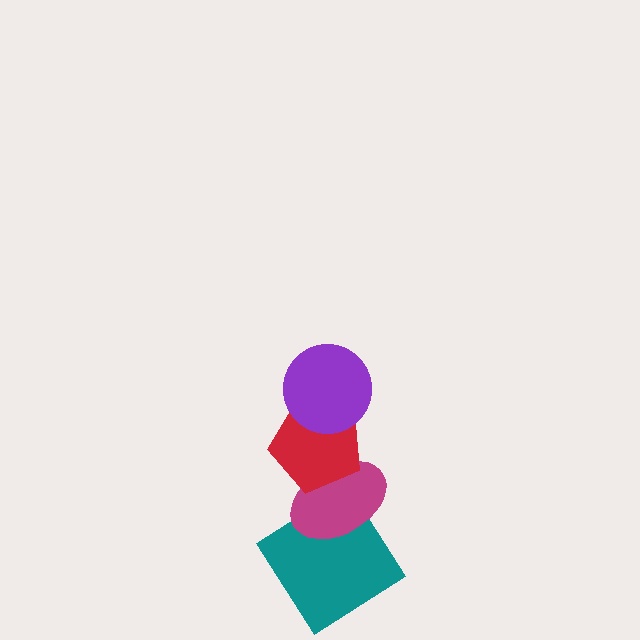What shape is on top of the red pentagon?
The purple circle is on top of the red pentagon.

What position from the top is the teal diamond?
The teal diamond is 4th from the top.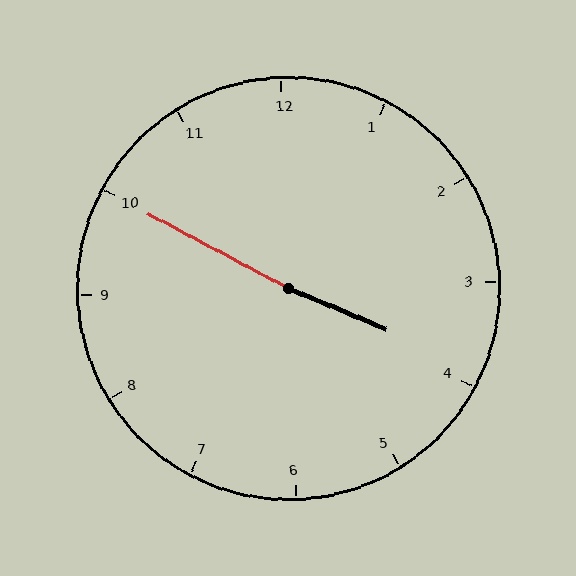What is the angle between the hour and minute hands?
Approximately 175 degrees.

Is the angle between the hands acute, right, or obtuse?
It is obtuse.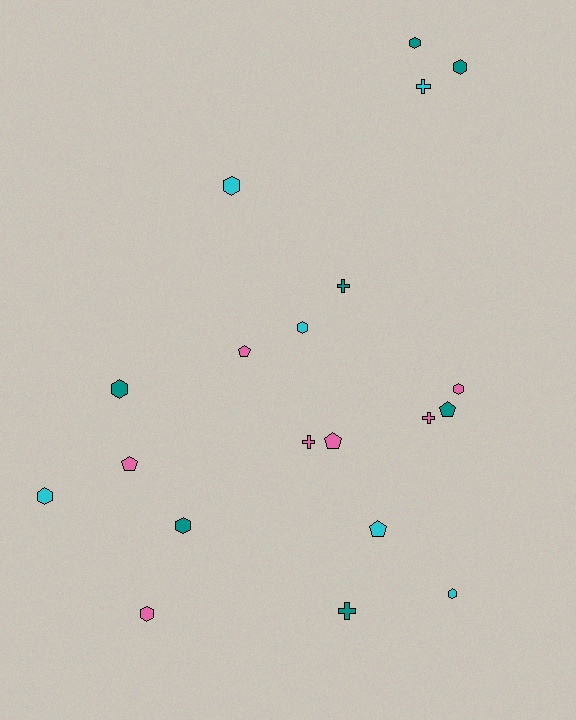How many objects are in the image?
There are 20 objects.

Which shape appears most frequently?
Hexagon, with 10 objects.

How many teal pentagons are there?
There is 1 teal pentagon.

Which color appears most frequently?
Teal, with 7 objects.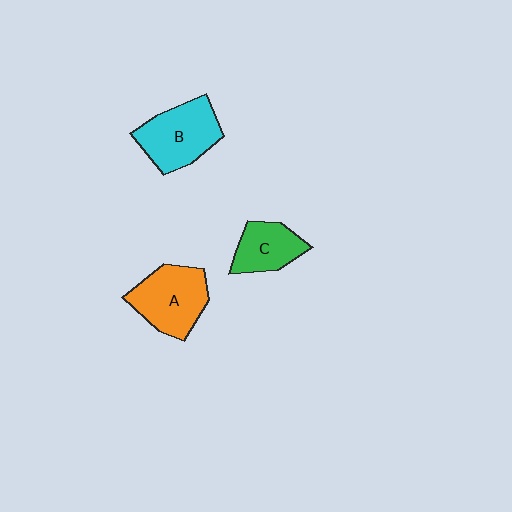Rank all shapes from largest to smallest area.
From largest to smallest: A (orange), B (cyan), C (green).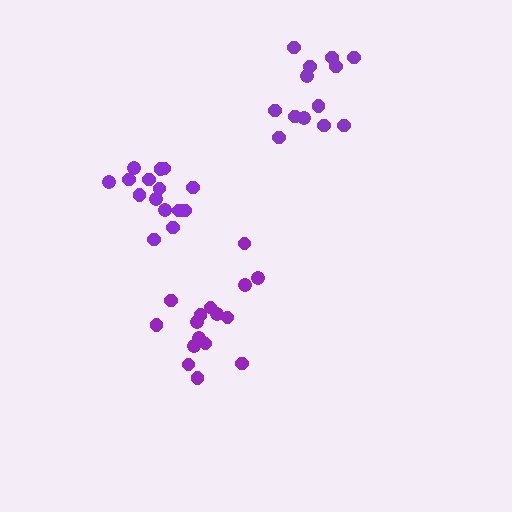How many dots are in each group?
Group 1: 13 dots, Group 2: 15 dots, Group 3: 16 dots (44 total).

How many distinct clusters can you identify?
There are 3 distinct clusters.